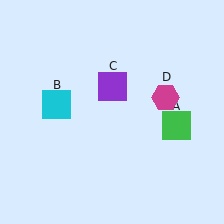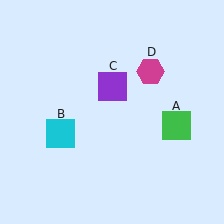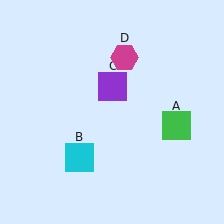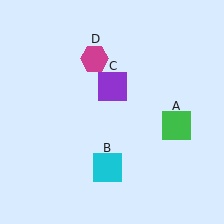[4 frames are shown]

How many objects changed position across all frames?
2 objects changed position: cyan square (object B), magenta hexagon (object D).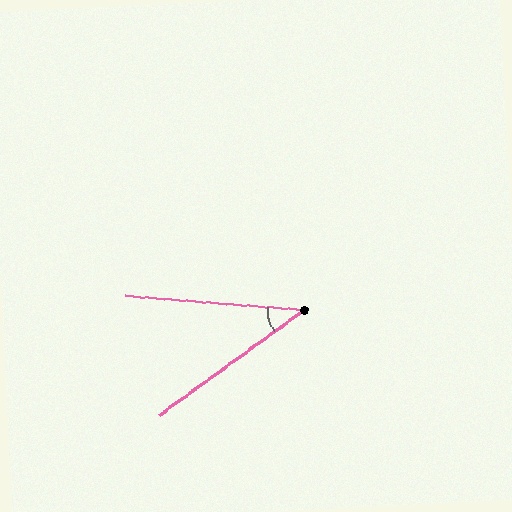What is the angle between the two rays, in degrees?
Approximately 41 degrees.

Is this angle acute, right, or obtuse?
It is acute.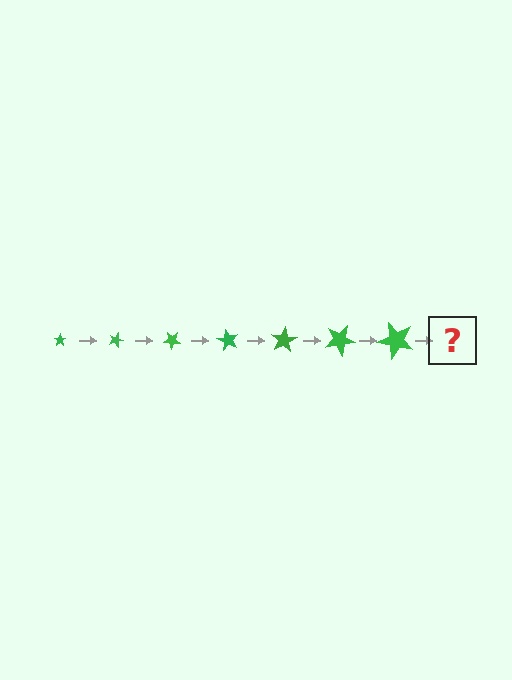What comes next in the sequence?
The next element should be a star, larger than the previous one and rotated 140 degrees from the start.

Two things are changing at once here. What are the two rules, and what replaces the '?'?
The two rules are that the star grows larger each step and it rotates 20 degrees each step. The '?' should be a star, larger than the previous one and rotated 140 degrees from the start.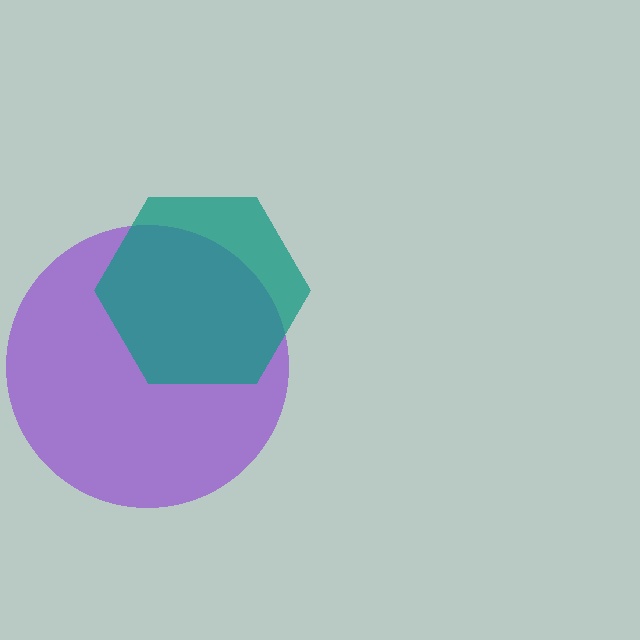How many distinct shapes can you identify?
There are 2 distinct shapes: a purple circle, a teal hexagon.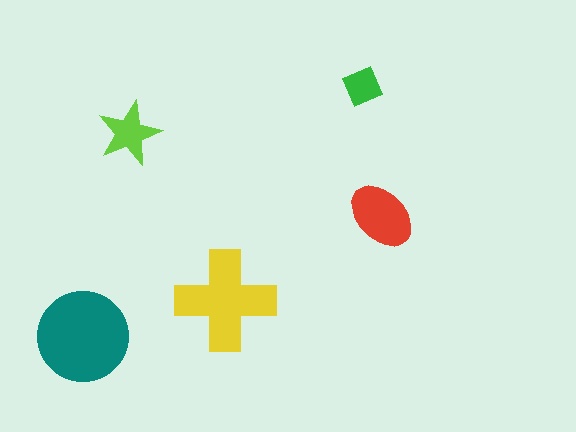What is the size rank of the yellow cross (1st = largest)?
2nd.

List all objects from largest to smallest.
The teal circle, the yellow cross, the red ellipse, the lime star, the green square.